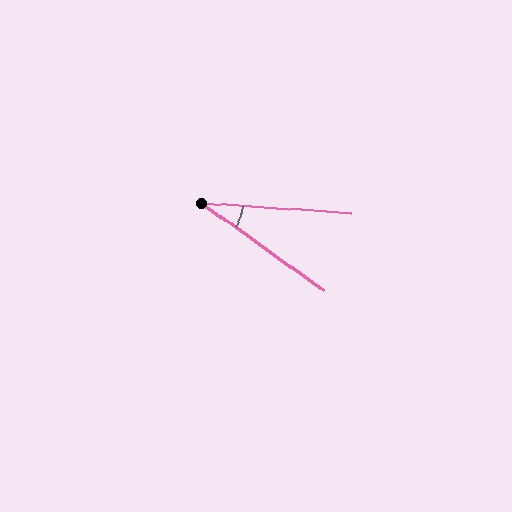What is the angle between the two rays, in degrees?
Approximately 32 degrees.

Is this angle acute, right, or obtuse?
It is acute.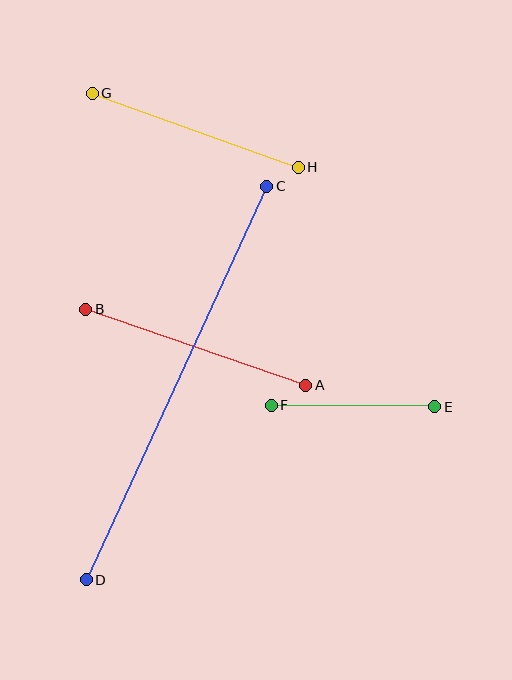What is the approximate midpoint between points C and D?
The midpoint is at approximately (177, 383) pixels.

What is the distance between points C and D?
The distance is approximately 433 pixels.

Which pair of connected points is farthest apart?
Points C and D are farthest apart.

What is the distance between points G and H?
The distance is approximately 219 pixels.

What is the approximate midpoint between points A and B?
The midpoint is at approximately (196, 347) pixels.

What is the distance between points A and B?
The distance is approximately 233 pixels.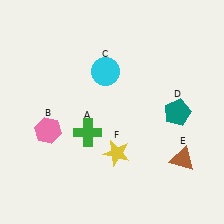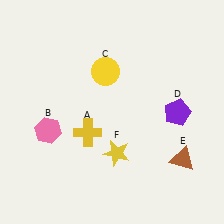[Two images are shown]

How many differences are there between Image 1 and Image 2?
There are 3 differences between the two images.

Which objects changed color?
A changed from green to yellow. C changed from cyan to yellow. D changed from teal to purple.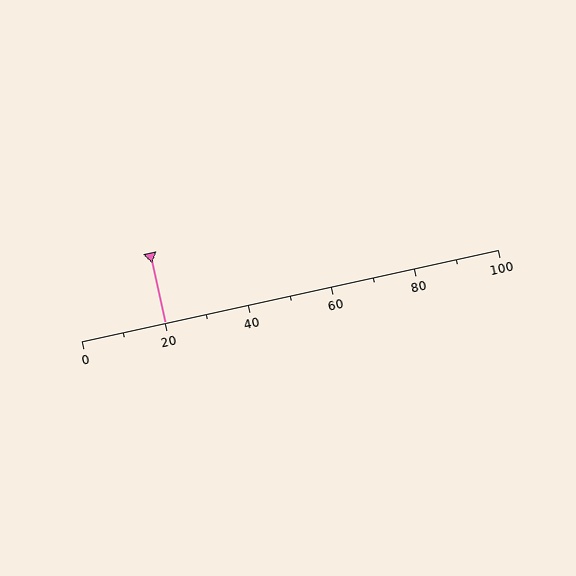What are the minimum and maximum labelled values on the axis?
The axis runs from 0 to 100.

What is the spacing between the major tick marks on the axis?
The major ticks are spaced 20 apart.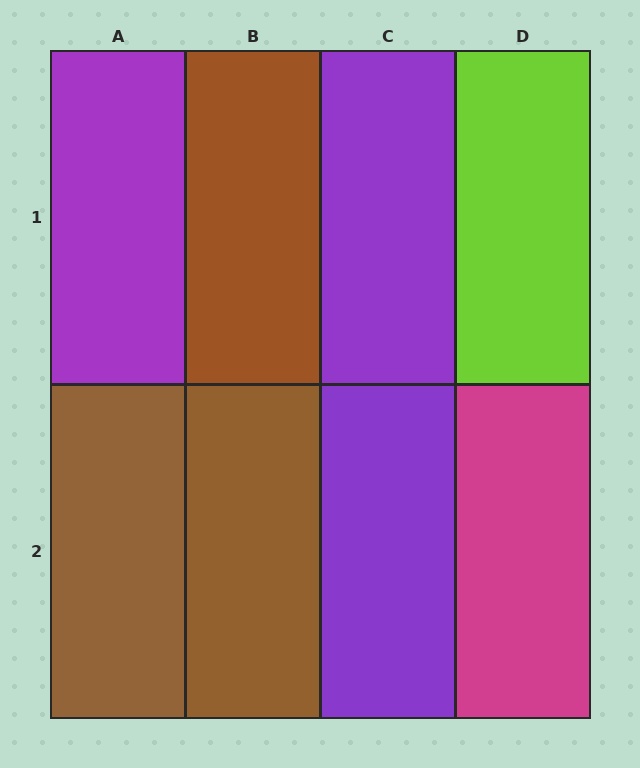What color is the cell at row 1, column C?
Purple.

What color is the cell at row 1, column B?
Brown.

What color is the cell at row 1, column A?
Purple.